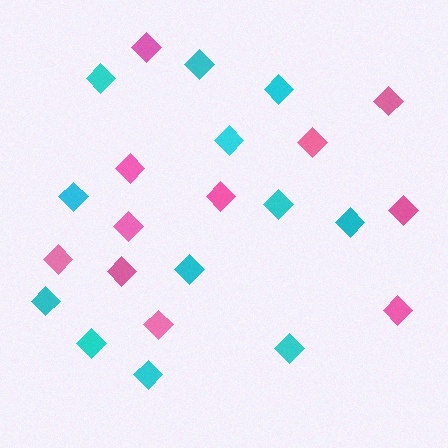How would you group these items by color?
There are 2 groups: one group of cyan diamonds (12) and one group of pink diamonds (11).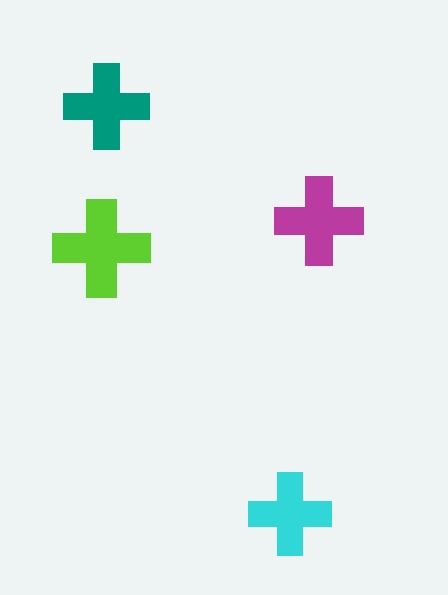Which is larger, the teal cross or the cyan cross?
The teal one.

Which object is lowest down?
The cyan cross is bottommost.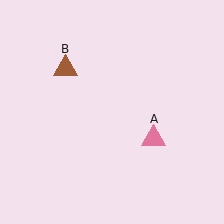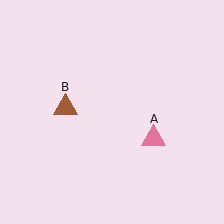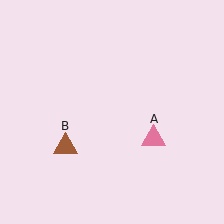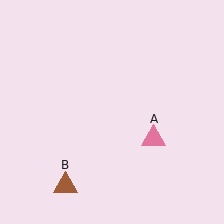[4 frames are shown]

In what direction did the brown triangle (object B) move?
The brown triangle (object B) moved down.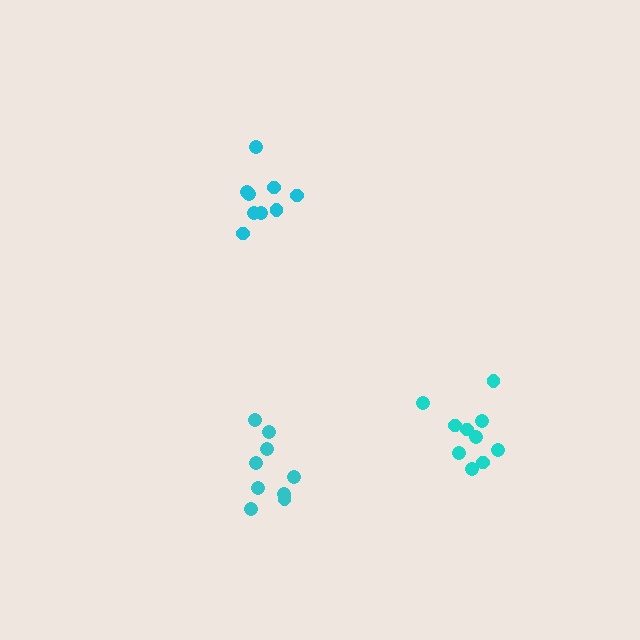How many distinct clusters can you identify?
There are 3 distinct clusters.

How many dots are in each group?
Group 1: 9 dots, Group 2: 9 dots, Group 3: 10 dots (28 total).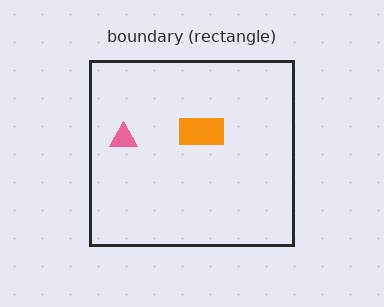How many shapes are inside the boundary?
2 inside, 0 outside.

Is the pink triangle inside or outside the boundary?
Inside.